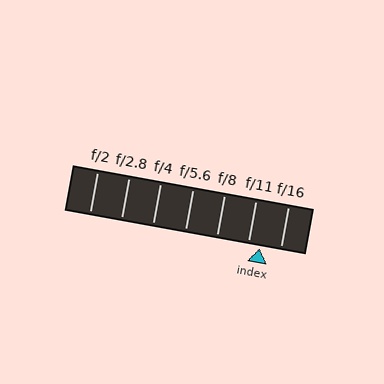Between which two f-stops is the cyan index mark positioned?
The index mark is between f/11 and f/16.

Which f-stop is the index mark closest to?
The index mark is closest to f/11.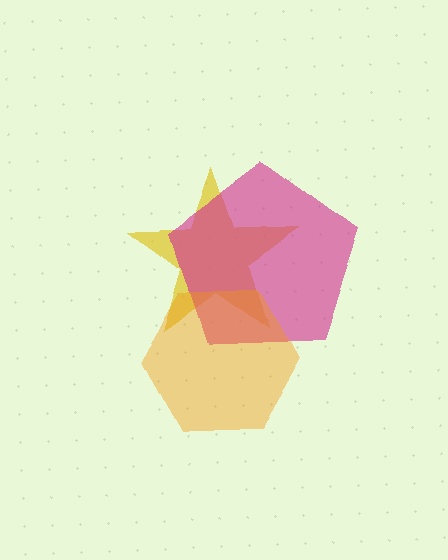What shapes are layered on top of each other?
The layered shapes are: a yellow star, a magenta pentagon, an orange hexagon.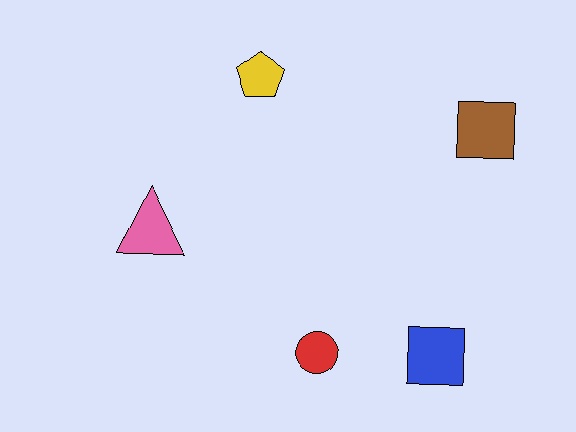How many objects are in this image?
There are 5 objects.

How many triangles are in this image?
There is 1 triangle.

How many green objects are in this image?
There are no green objects.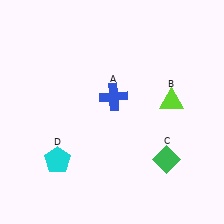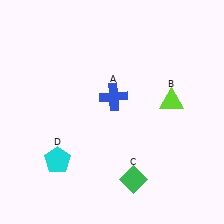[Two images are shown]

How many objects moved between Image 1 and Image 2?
1 object moved between the two images.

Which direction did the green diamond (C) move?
The green diamond (C) moved left.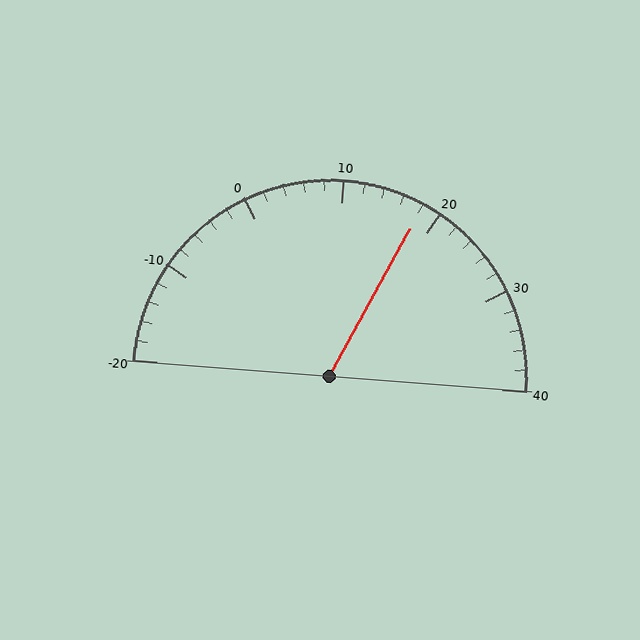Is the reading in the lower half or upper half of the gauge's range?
The reading is in the upper half of the range (-20 to 40).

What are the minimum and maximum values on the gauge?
The gauge ranges from -20 to 40.